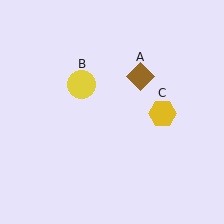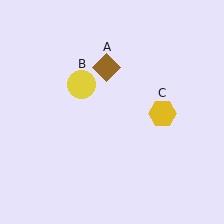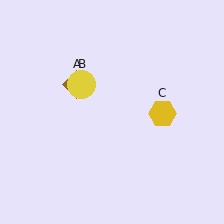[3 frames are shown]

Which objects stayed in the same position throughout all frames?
Yellow circle (object B) and yellow hexagon (object C) remained stationary.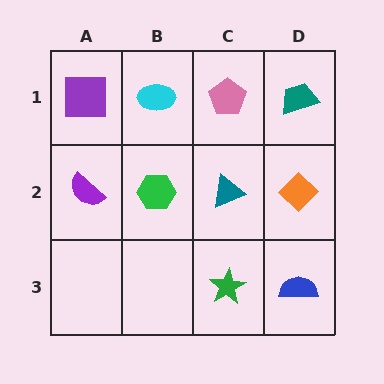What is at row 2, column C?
A teal triangle.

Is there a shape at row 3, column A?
No, that cell is empty.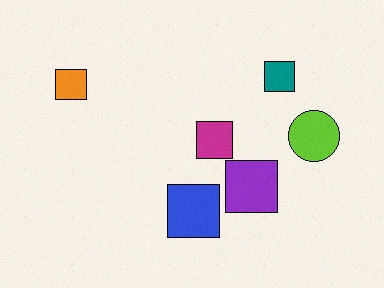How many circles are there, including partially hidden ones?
There is 1 circle.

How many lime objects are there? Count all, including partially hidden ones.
There is 1 lime object.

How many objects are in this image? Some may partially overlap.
There are 6 objects.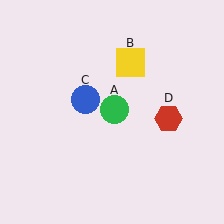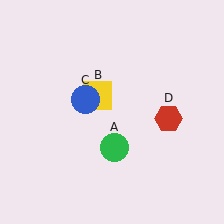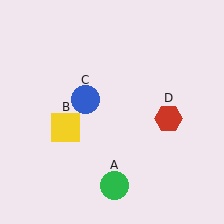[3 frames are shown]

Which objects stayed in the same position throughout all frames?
Blue circle (object C) and red hexagon (object D) remained stationary.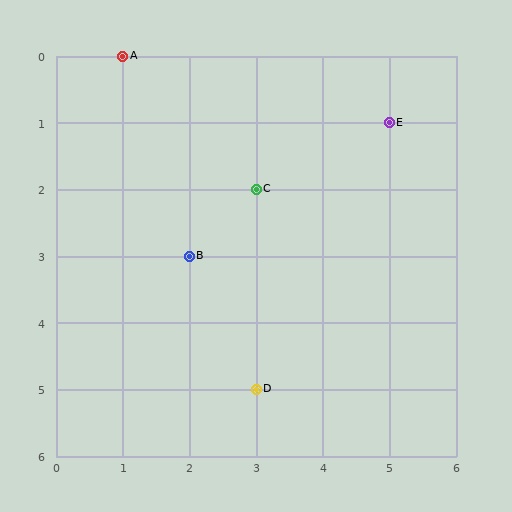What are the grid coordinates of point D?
Point D is at grid coordinates (3, 5).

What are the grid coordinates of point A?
Point A is at grid coordinates (1, 0).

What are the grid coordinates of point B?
Point B is at grid coordinates (2, 3).